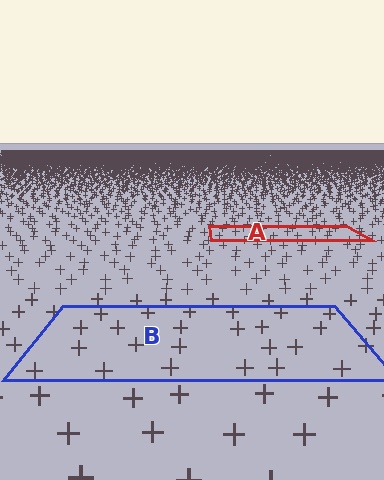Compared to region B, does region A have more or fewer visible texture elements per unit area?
Region A has more texture elements per unit area — they are packed more densely because it is farther away.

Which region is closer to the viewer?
Region B is closer. The texture elements there are larger and more spread out.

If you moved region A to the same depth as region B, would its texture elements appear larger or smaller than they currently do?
They would appear larger. At a closer depth, the same texture elements are projected at a bigger on-screen size.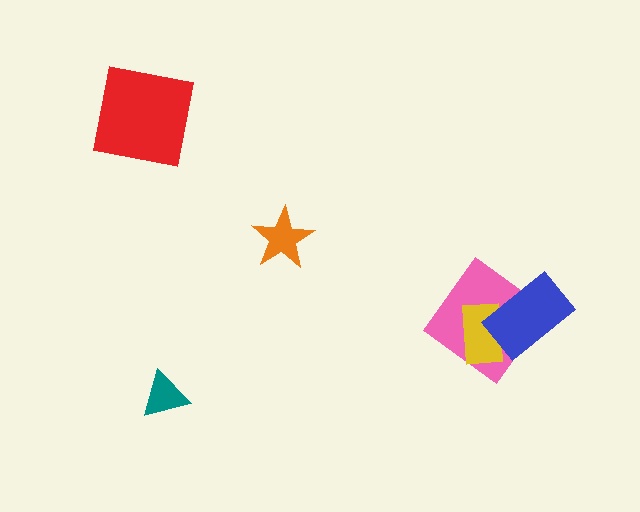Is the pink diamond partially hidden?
Yes, it is partially covered by another shape.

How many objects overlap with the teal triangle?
0 objects overlap with the teal triangle.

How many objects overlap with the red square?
0 objects overlap with the red square.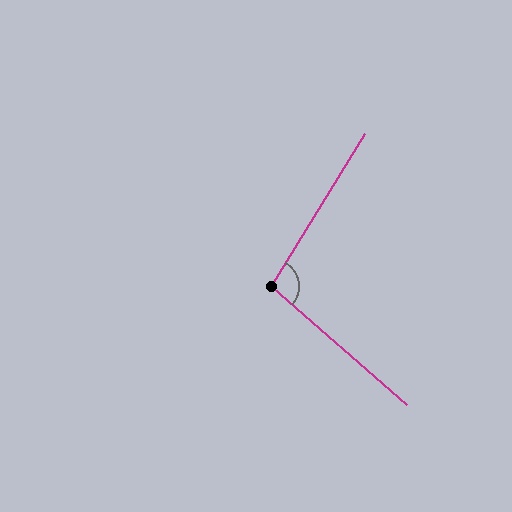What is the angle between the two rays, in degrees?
Approximately 100 degrees.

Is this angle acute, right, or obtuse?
It is obtuse.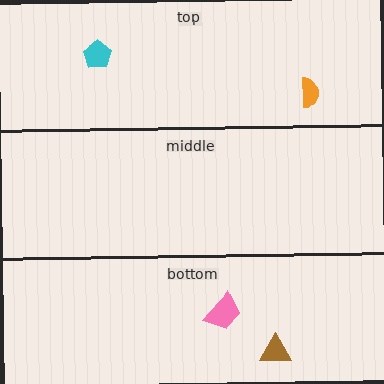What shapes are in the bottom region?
The brown triangle, the pink trapezoid.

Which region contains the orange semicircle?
The top region.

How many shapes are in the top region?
2.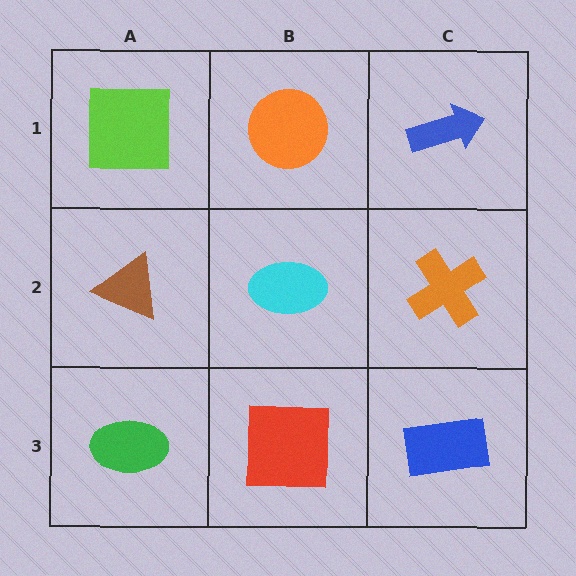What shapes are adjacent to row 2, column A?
A lime square (row 1, column A), a green ellipse (row 3, column A), a cyan ellipse (row 2, column B).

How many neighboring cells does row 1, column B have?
3.